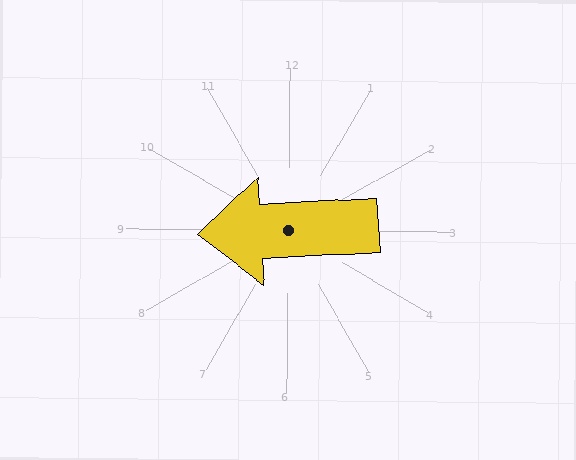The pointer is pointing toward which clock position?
Roughly 9 o'clock.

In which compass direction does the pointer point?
West.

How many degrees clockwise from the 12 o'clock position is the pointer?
Approximately 266 degrees.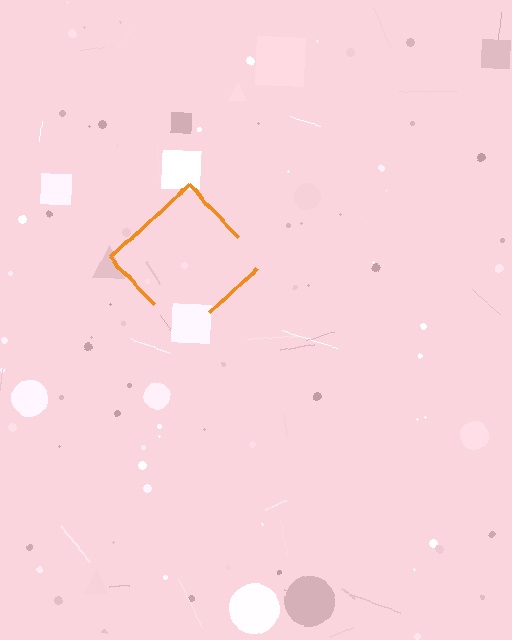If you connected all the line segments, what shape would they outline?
They would outline a diamond.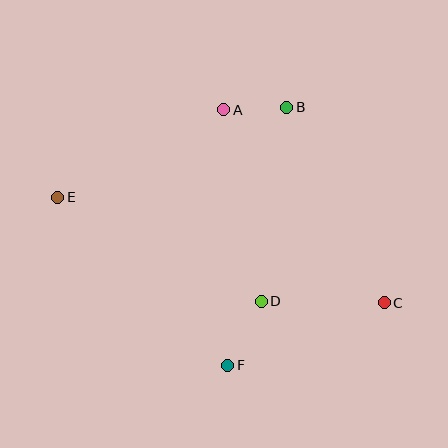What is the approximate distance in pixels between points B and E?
The distance between B and E is approximately 246 pixels.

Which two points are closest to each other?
Points A and B are closest to each other.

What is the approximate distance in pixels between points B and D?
The distance between B and D is approximately 196 pixels.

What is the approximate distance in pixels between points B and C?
The distance between B and C is approximately 218 pixels.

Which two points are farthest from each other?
Points C and E are farthest from each other.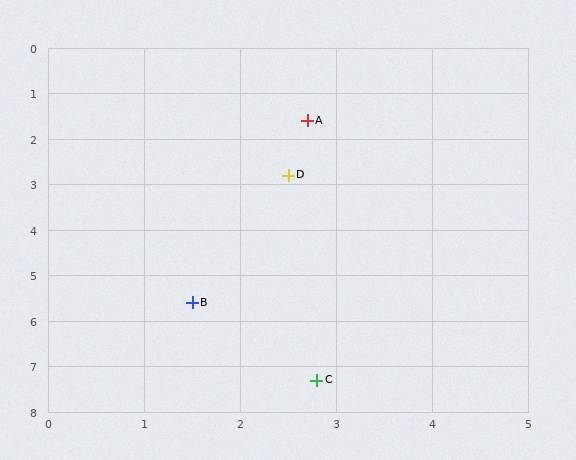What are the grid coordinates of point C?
Point C is at approximately (2.8, 7.3).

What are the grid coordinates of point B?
Point B is at approximately (1.5, 5.6).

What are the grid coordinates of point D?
Point D is at approximately (2.5, 2.8).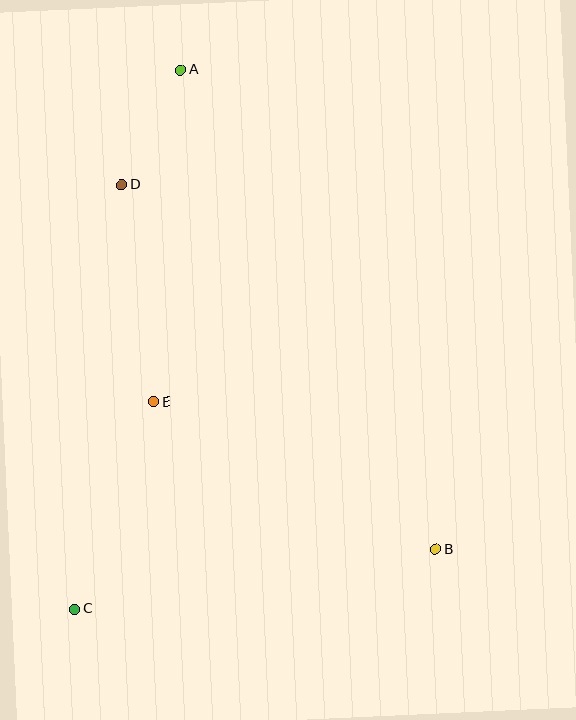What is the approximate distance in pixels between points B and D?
The distance between B and D is approximately 481 pixels.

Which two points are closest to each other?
Points A and D are closest to each other.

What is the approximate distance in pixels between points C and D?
The distance between C and D is approximately 427 pixels.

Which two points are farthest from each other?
Points A and C are farthest from each other.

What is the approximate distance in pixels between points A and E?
The distance between A and E is approximately 333 pixels.